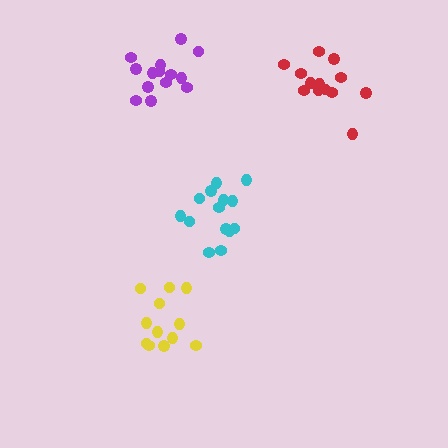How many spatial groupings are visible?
There are 4 spatial groupings.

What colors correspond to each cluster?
The clusters are colored: purple, yellow, red, cyan.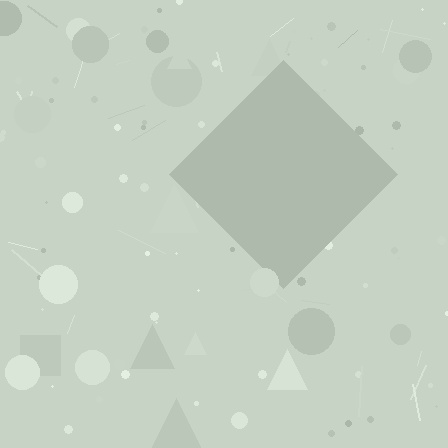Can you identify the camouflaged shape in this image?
The camouflaged shape is a diamond.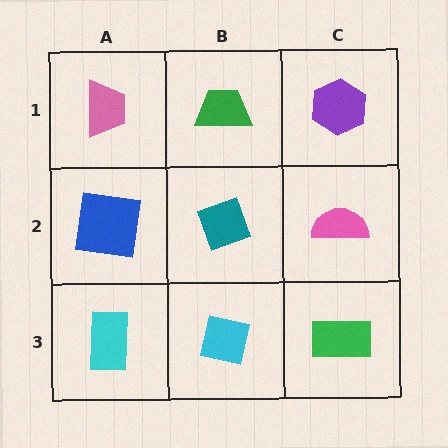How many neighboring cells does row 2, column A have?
3.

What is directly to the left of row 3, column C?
A cyan square.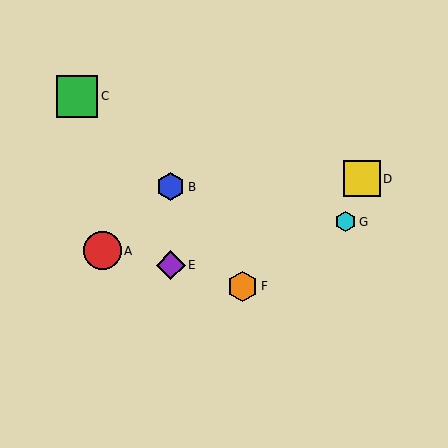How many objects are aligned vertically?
2 objects (B, E) are aligned vertically.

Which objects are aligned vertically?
Objects B, E are aligned vertically.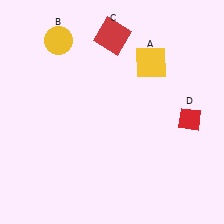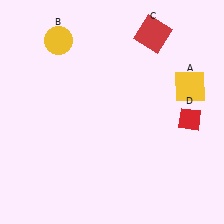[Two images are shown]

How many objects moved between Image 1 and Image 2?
2 objects moved between the two images.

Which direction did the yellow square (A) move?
The yellow square (A) moved right.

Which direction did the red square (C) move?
The red square (C) moved right.